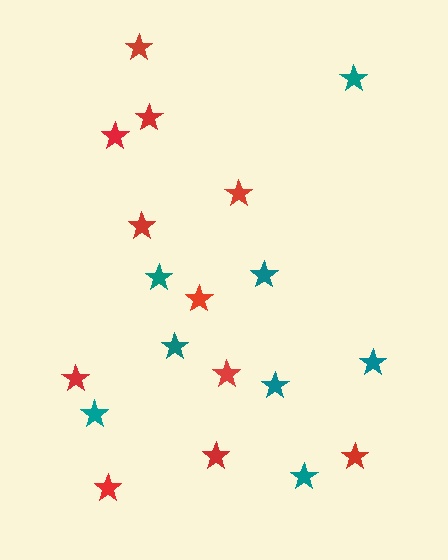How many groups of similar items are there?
There are 2 groups: one group of red stars (11) and one group of teal stars (8).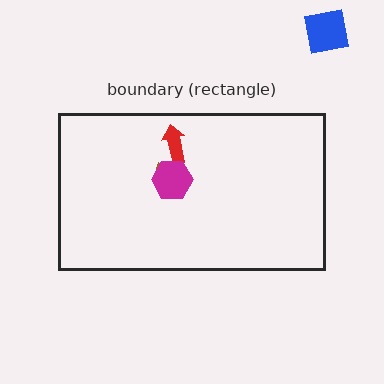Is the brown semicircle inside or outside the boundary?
Inside.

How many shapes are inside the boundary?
3 inside, 1 outside.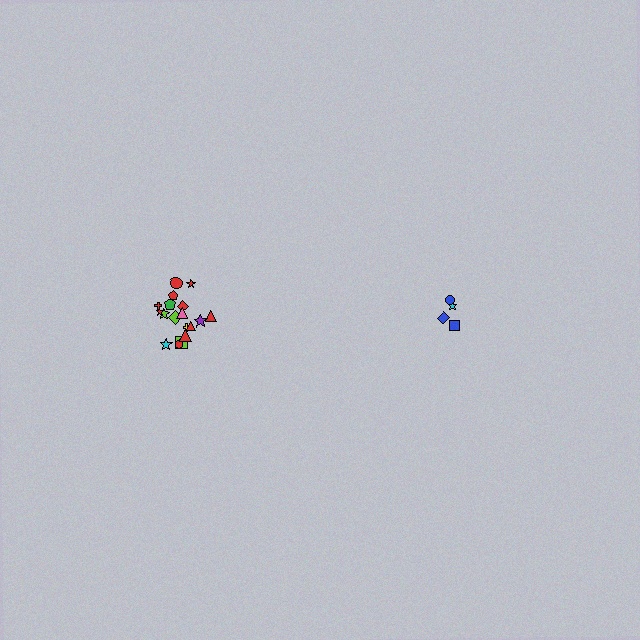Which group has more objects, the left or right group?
The left group.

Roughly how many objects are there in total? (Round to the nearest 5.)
Roughly 20 objects in total.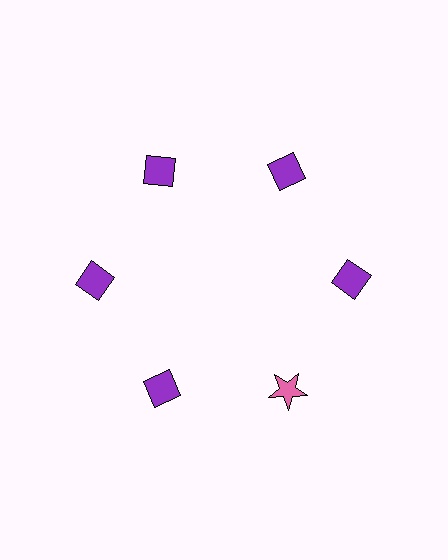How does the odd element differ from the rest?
It differs in both color (pink instead of purple) and shape (star instead of diamond).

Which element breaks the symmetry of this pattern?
The pink star at roughly the 5 o'clock position breaks the symmetry. All other shapes are purple diamonds.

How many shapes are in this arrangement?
There are 6 shapes arranged in a ring pattern.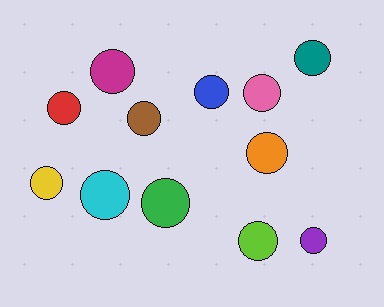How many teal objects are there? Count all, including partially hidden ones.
There is 1 teal object.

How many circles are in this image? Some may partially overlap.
There are 12 circles.